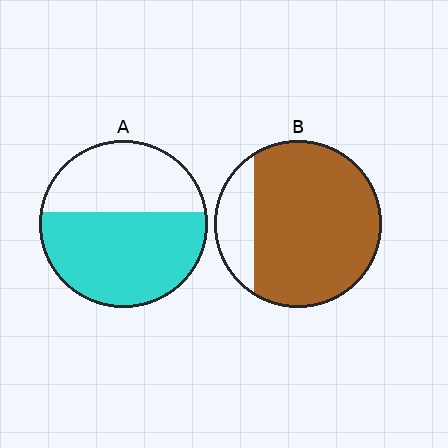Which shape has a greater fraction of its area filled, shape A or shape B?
Shape B.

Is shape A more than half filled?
Yes.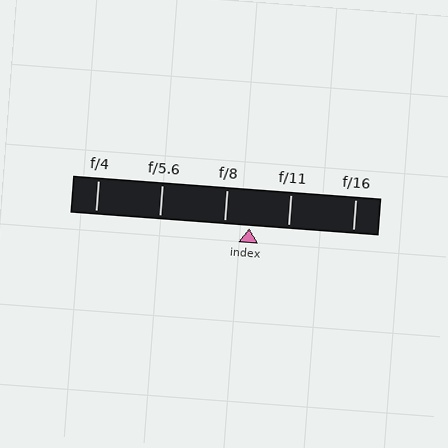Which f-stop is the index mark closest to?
The index mark is closest to f/8.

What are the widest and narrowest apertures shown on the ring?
The widest aperture shown is f/4 and the narrowest is f/16.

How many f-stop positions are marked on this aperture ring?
There are 5 f-stop positions marked.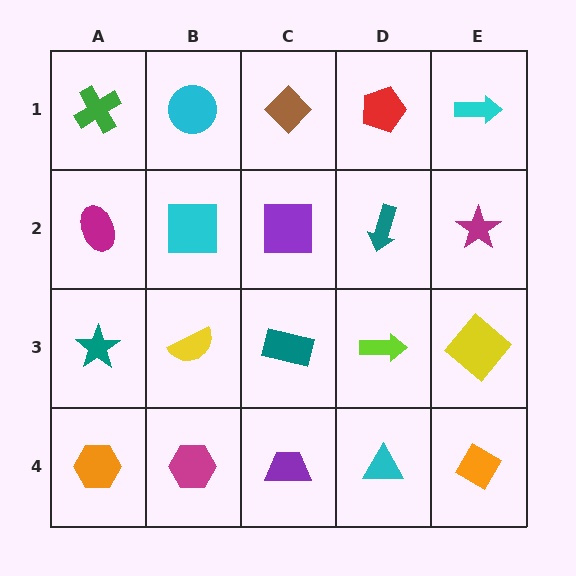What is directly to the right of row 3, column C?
A lime arrow.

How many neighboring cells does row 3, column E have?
3.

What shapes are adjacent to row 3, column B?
A cyan square (row 2, column B), a magenta hexagon (row 4, column B), a teal star (row 3, column A), a teal rectangle (row 3, column C).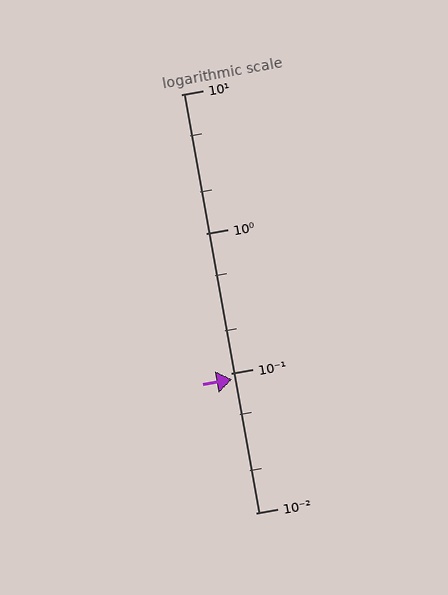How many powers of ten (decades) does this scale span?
The scale spans 3 decades, from 0.01 to 10.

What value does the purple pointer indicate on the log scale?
The pointer indicates approximately 0.09.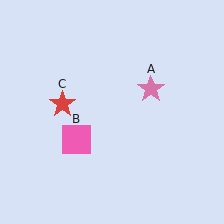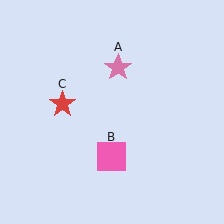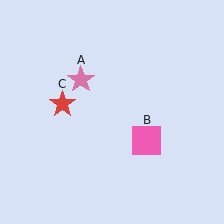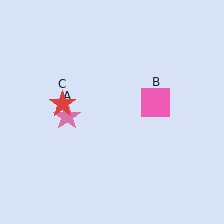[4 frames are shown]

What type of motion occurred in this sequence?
The pink star (object A), pink square (object B) rotated counterclockwise around the center of the scene.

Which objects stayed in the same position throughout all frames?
Red star (object C) remained stationary.